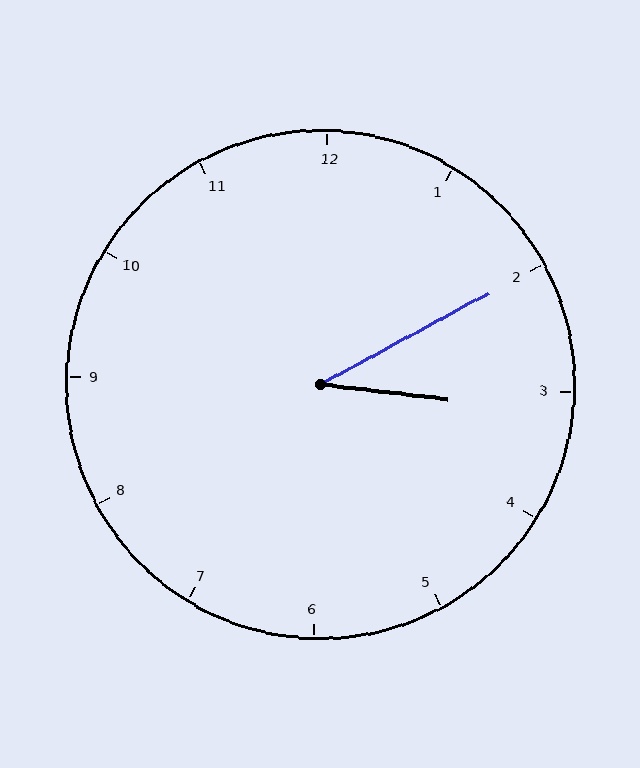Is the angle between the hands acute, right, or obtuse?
It is acute.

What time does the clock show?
3:10.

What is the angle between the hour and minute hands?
Approximately 35 degrees.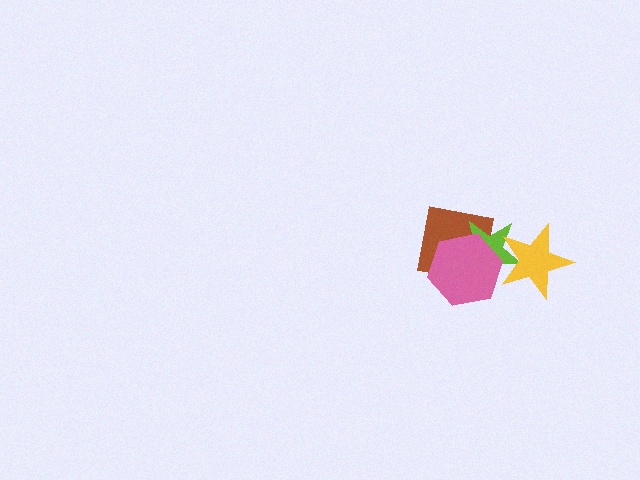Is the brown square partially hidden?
Yes, it is partially covered by another shape.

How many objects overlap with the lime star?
3 objects overlap with the lime star.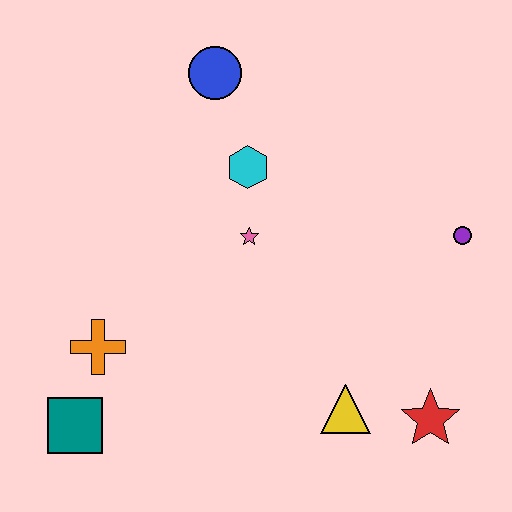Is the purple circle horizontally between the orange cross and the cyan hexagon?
No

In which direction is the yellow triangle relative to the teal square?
The yellow triangle is to the right of the teal square.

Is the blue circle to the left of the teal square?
No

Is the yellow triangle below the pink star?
Yes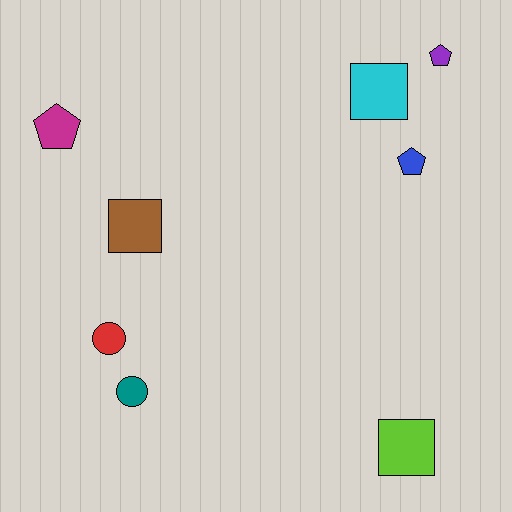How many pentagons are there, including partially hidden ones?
There are 3 pentagons.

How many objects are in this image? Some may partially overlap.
There are 8 objects.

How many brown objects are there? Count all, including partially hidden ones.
There is 1 brown object.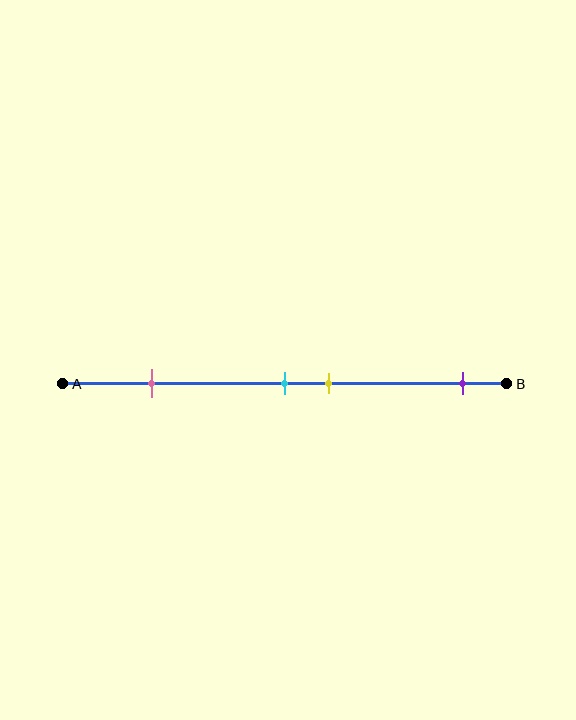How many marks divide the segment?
There are 4 marks dividing the segment.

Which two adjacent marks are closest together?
The cyan and yellow marks are the closest adjacent pair.